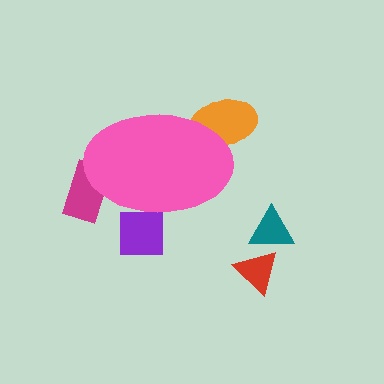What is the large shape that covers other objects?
A pink ellipse.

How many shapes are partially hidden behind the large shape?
3 shapes are partially hidden.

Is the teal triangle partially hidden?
No, the teal triangle is fully visible.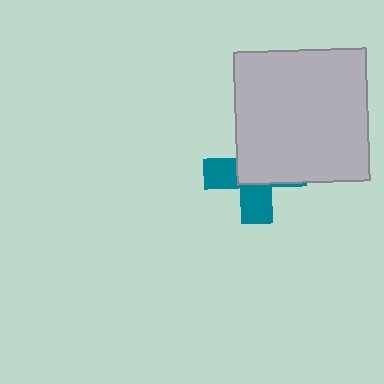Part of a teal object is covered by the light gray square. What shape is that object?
It is a cross.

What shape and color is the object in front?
The object in front is a light gray square.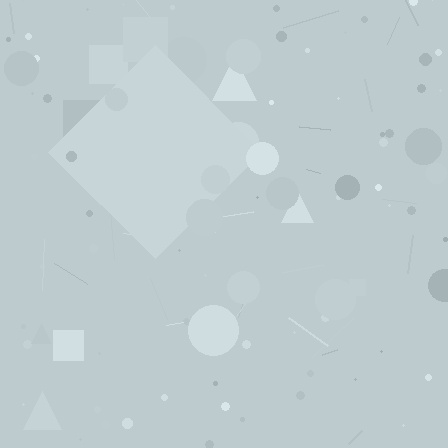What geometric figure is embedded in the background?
A diamond is embedded in the background.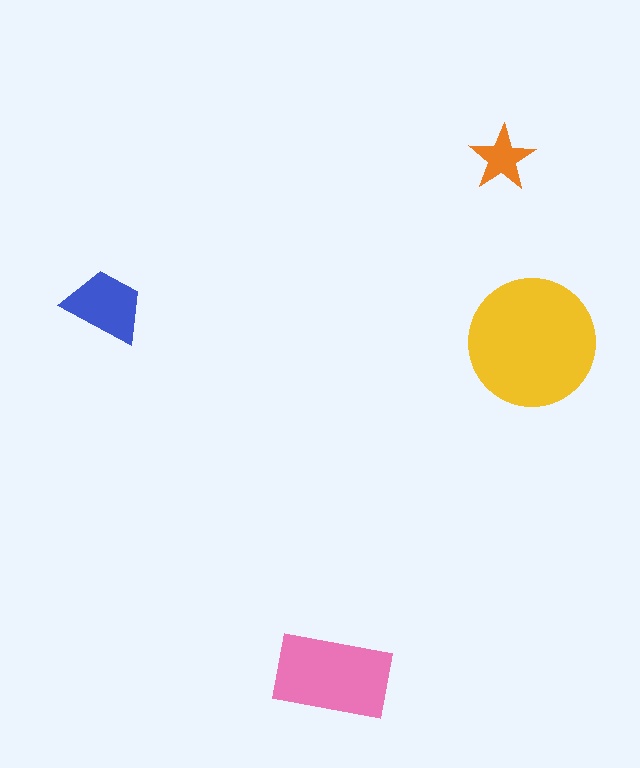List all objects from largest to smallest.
The yellow circle, the pink rectangle, the blue trapezoid, the orange star.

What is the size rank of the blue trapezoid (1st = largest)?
3rd.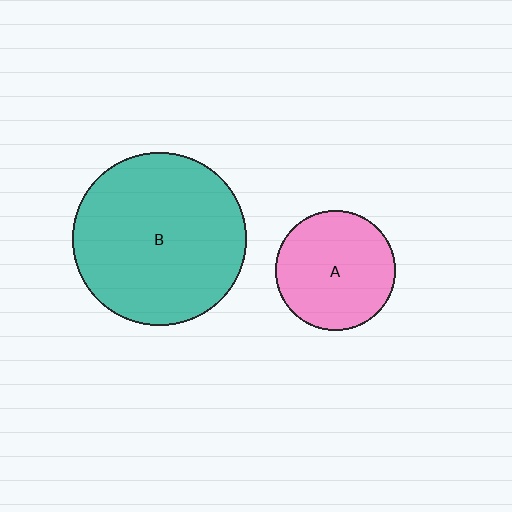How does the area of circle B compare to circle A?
Approximately 2.1 times.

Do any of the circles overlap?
No, none of the circles overlap.